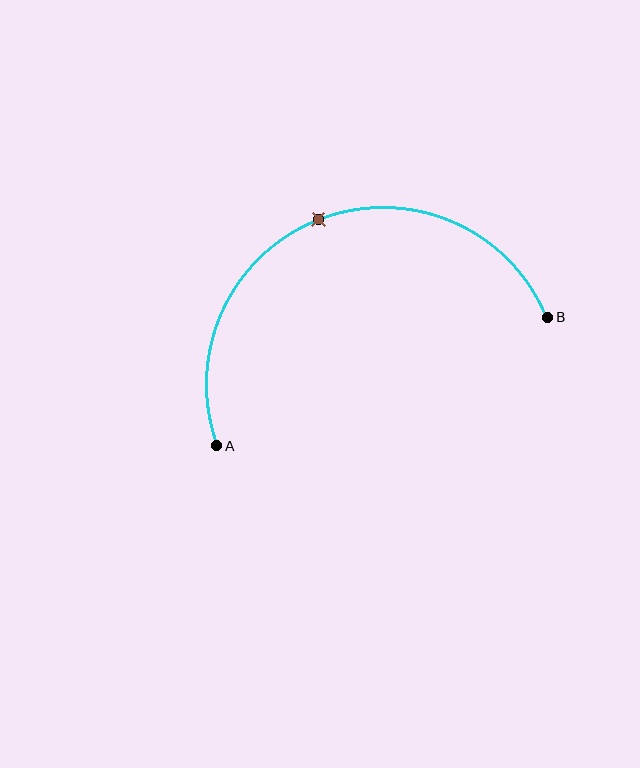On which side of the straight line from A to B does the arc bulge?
The arc bulges above the straight line connecting A and B.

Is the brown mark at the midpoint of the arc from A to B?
Yes. The brown mark lies on the arc at equal arc-length from both A and B — it is the arc midpoint.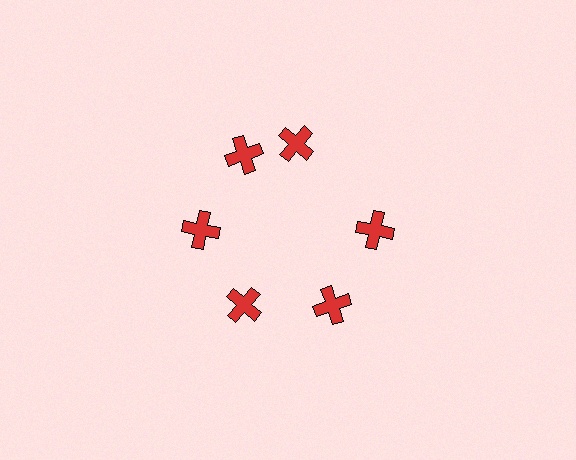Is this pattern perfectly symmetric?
No. The 6 red crosses are arranged in a ring, but one element near the 1 o'clock position is rotated out of alignment along the ring, breaking the 6-fold rotational symmetry.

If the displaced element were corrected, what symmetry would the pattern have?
It would have 6-fold rotational symmetry — the pattern would map onto itself every 60 degrees.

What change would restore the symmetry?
The symmetry would be restored by rotating it back into even spacing with its neighbors so that all 6 crosses sit at equal angles and equal distance from the center.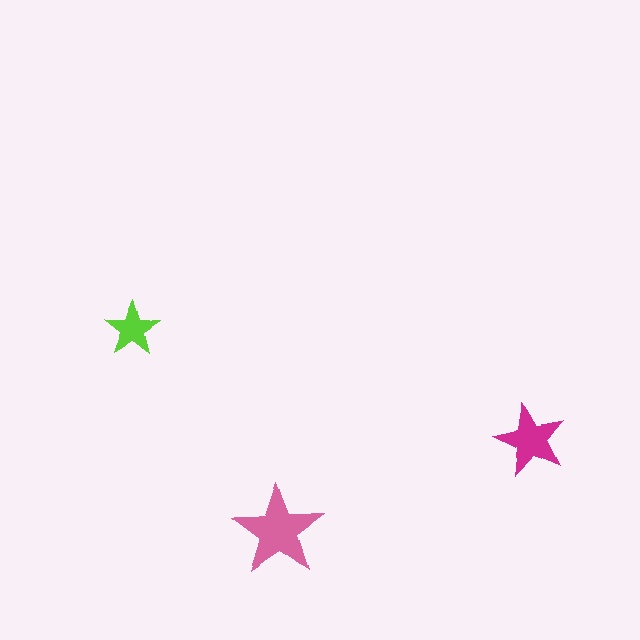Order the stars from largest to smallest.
the pink one, the magenta one, the lime one.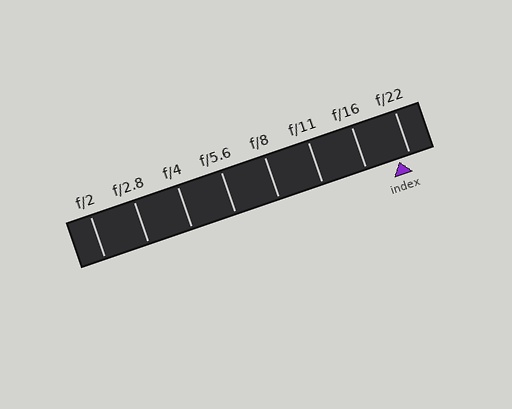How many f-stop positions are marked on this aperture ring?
There are 8 f-stop positions marked.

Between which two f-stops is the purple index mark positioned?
The index mark is between f/16 and f/22.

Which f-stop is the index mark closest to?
The index mark is closest to f/22.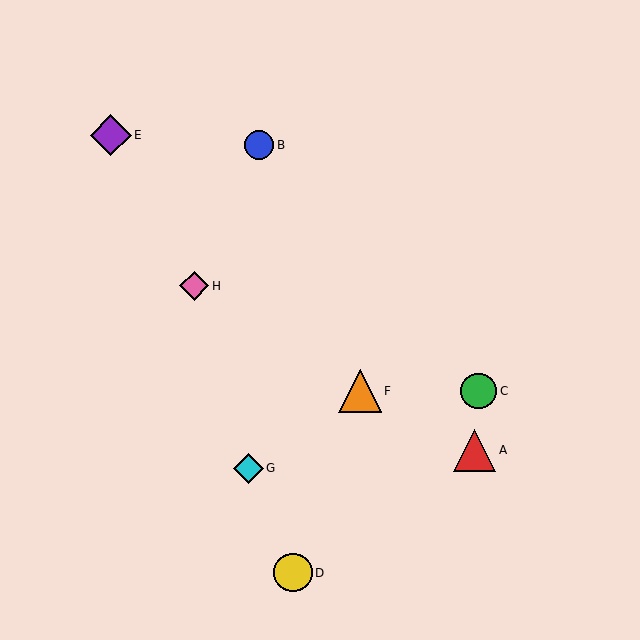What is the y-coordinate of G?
Object G is at y≈468.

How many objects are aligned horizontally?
2 objects (C, F) are aligned horizontally.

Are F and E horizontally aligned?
No, F is at y≈391 and E is at y≈135.